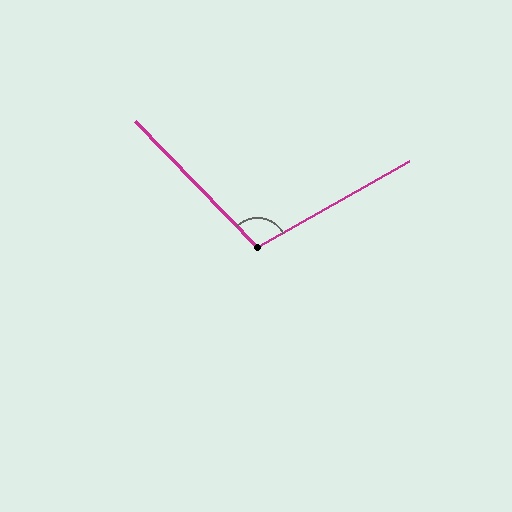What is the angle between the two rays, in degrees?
Approximately 105 degrees.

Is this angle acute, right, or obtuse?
It is obtuse.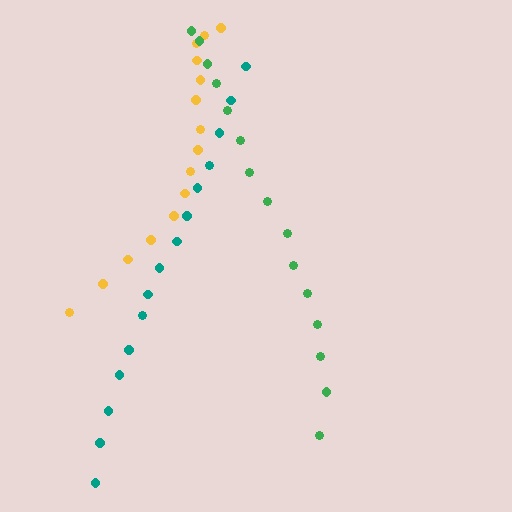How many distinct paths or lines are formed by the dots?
There are 3 distinct paths.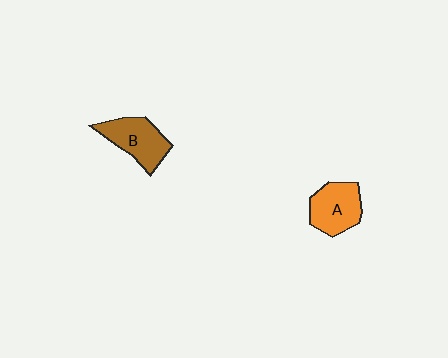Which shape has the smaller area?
Shape A (orange).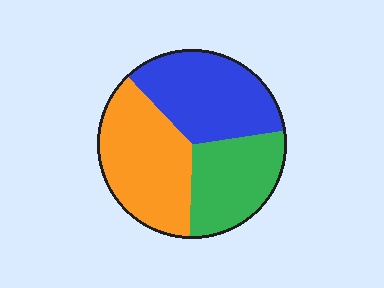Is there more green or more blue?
Blue.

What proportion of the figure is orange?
Orange takes up about three eighths (3/8) of the figure.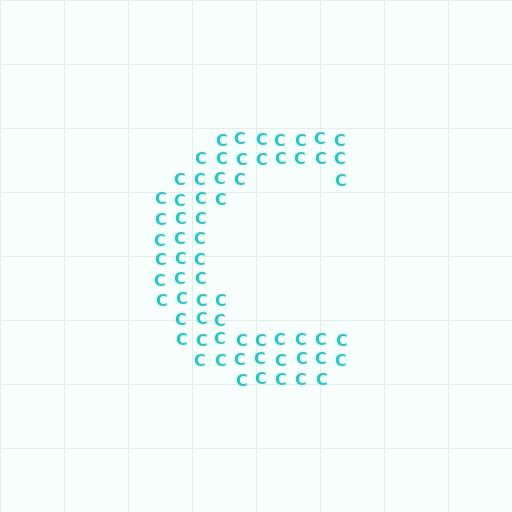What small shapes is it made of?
It is made of small letter C's.